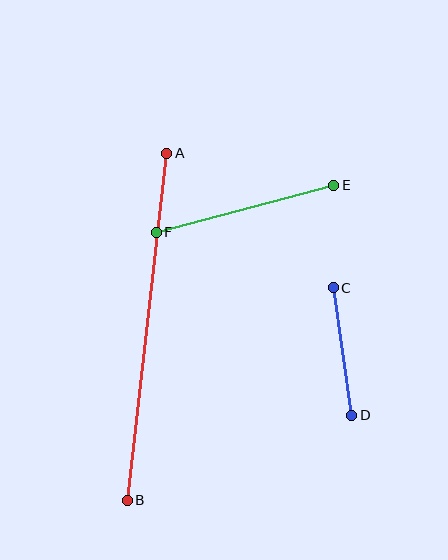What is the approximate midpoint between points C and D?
The midpoint is at approximately (343, 352) pixels.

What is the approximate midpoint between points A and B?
The midpoint is at approximately (147, 327) pixels.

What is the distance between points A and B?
The distance is approximately 349 pixels.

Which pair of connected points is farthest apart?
Points A and B are farthest apart.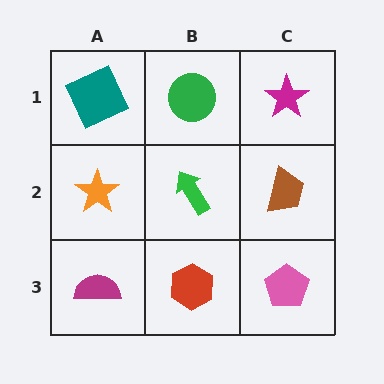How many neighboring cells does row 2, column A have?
3.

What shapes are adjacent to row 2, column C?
A magenta star (row 1, column C), a pink pentagon (row 3, column C), a green arrow (row 2, column B).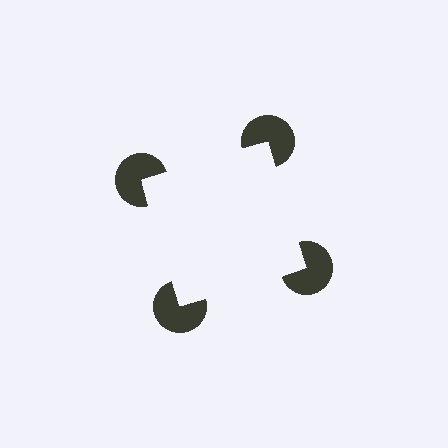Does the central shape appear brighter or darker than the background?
It typically appears slightly brighter than the background, even though no actual brightness change is drawn.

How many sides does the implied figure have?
4 sides.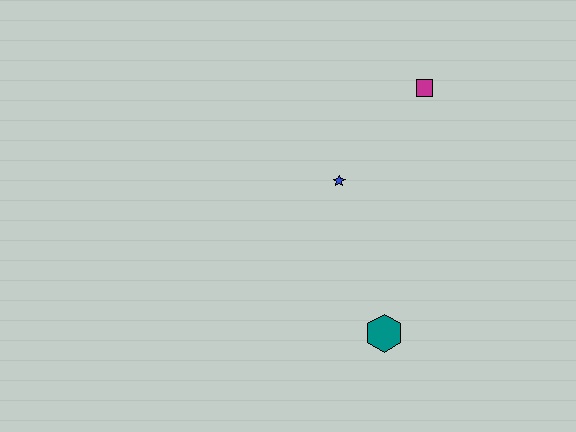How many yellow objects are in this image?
There are no yellow objects.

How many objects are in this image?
There are 3 objects.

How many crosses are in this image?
There are no crosses.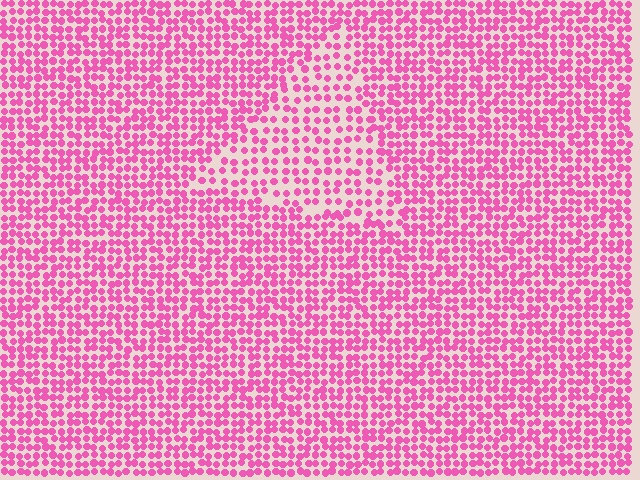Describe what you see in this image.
The image contains small pink elements arranged at two different densities. A triangle-shaped region is visible where the elements are less densely packed than the surrounding area.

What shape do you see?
I see a triangle.